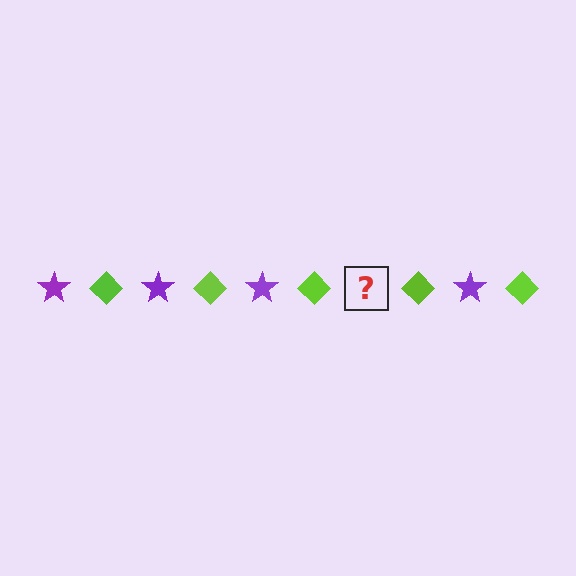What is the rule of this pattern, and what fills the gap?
The rule is that the pattern alternates between purple star and lime diamond. The gap should be filled with a purple star.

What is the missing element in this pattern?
The missing element is a purple star.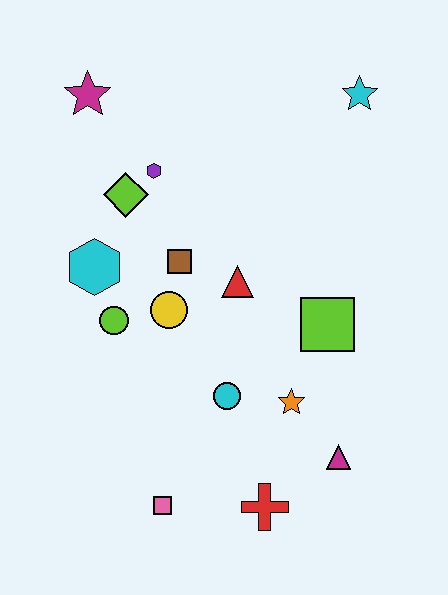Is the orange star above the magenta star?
No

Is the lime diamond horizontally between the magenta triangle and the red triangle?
No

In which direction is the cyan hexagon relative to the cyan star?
The cyan hexagon is to the left of the cyan star.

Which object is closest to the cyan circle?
The orange star is closest to the cyan circle.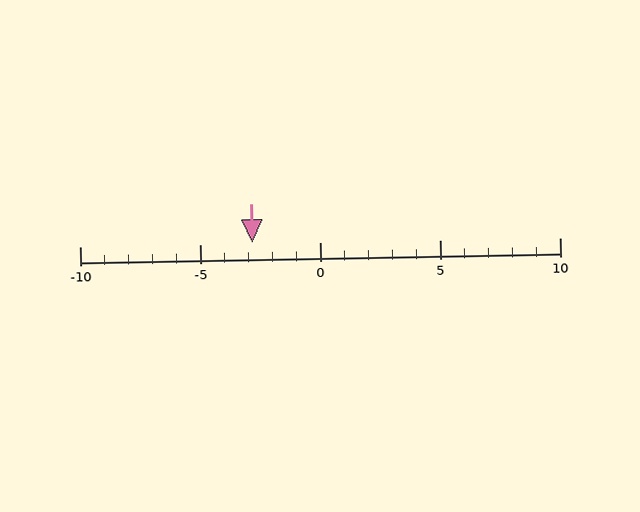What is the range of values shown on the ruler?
The ruler shows values from -10 to 10.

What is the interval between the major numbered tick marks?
The major tick marks are spaced 5 units apart.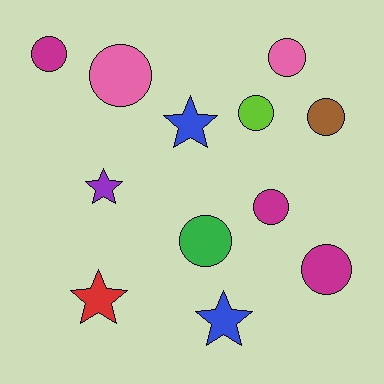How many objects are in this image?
There are 12 objects.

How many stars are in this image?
There are 4 stars.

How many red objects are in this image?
There is 1 red object.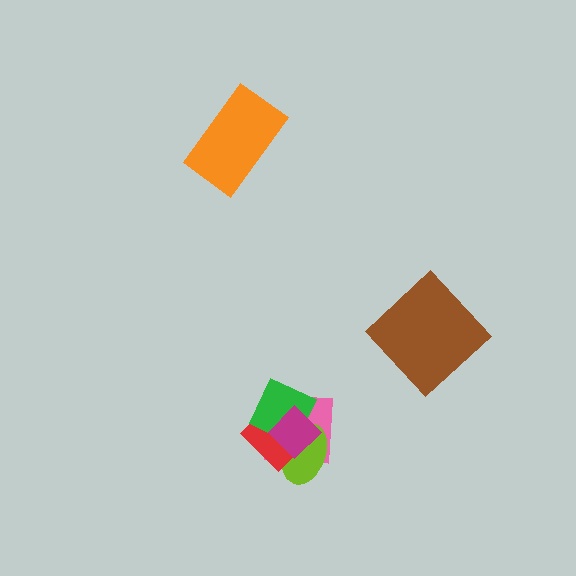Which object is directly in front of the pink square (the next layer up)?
The lime ellipse is directly in front of the pink square.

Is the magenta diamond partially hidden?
No, no other shape covers it.